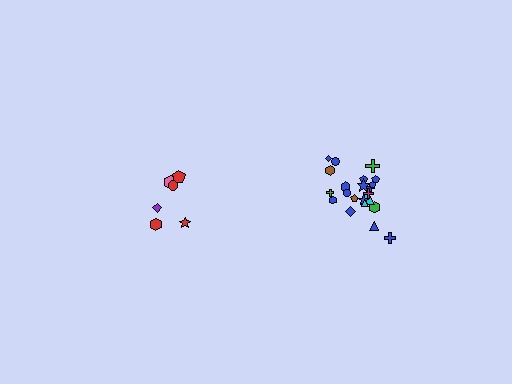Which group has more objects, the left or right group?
The right group.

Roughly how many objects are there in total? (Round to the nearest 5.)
Roughly 30 objects in total.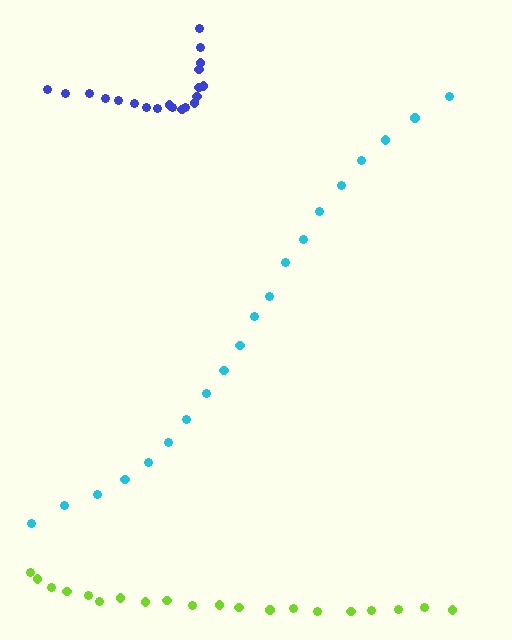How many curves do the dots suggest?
There are 3 distinct paths.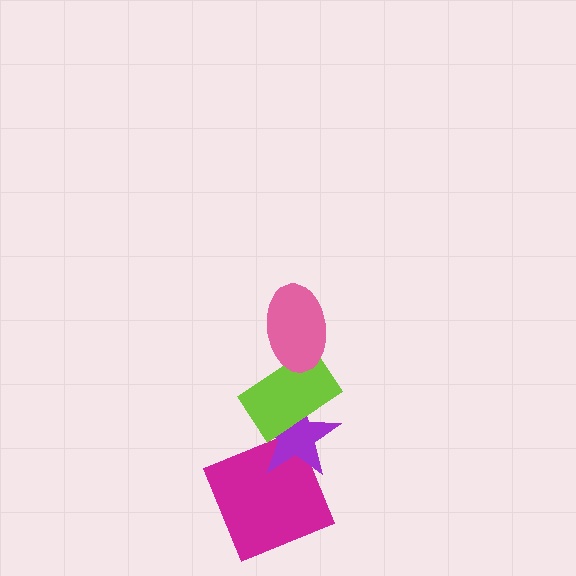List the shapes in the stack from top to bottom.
From top to bottom: the pink ellipse, the lime rectangle, the purple star, the magenta square.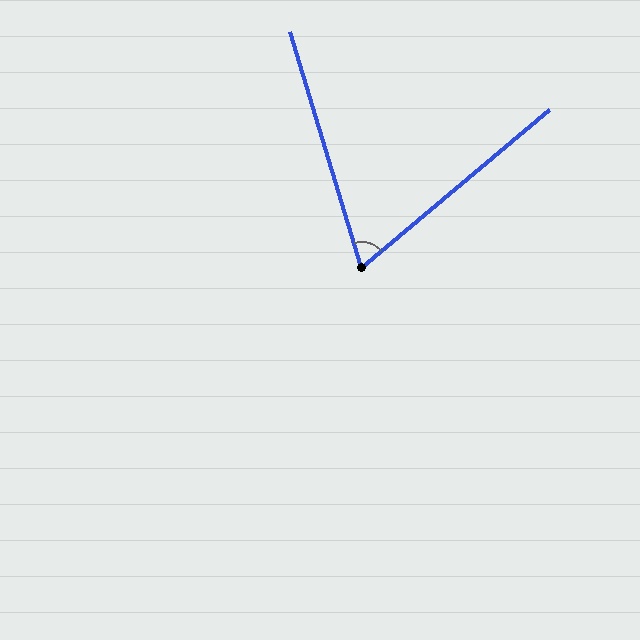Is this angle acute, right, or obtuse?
It is acute.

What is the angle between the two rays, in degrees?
Approximately 67 degrees.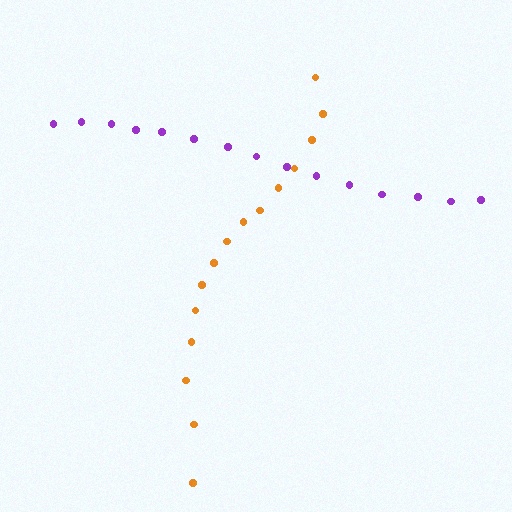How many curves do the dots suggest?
There are 2 distinct paths.